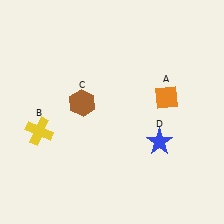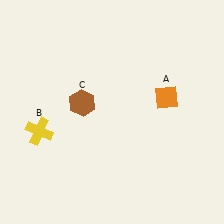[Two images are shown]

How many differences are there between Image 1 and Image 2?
There is 1 difference between the two images.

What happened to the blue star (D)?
The blue star (D) was removed in Image 2. It was in the bottom-right area of Image 1.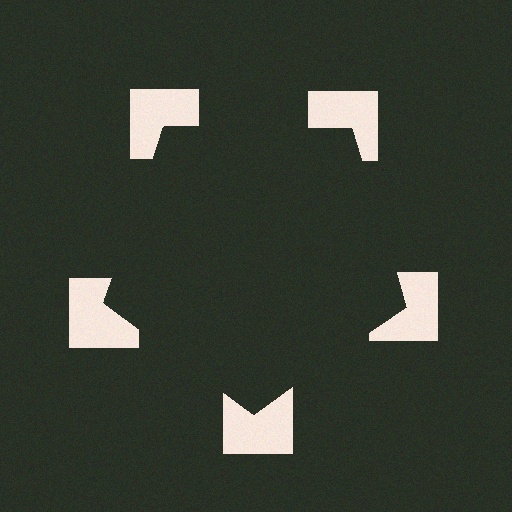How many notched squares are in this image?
There are 5 — one at each vertex of the illusory pentagon.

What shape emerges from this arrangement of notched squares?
An illusory pentagon — its edges are inferred from the aligned wedge cuts in the notched squares, not physically drawn.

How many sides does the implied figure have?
5 sides.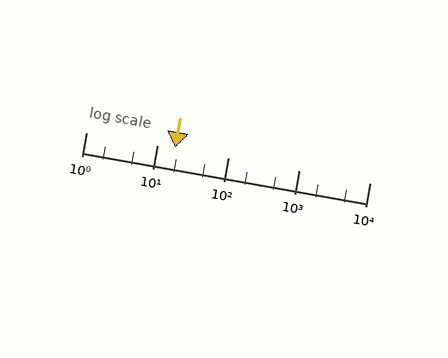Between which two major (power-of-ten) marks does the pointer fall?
The pointer is between 10 and 100.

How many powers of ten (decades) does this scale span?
The scale spans 4 decades, from 1 to 10000.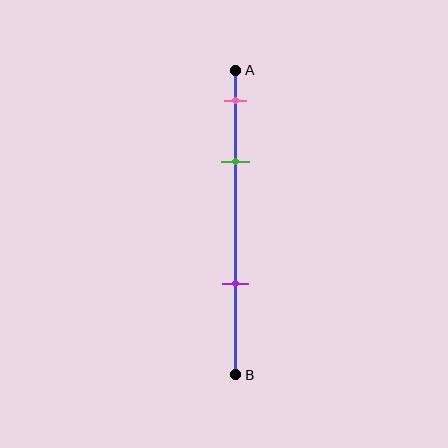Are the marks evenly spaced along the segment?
No, the marks are not evenly spaced.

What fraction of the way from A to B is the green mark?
The green mark is approximately 30% (0.3) of the way from A to B.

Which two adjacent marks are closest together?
The pink and green marks are the closest adjacent pair.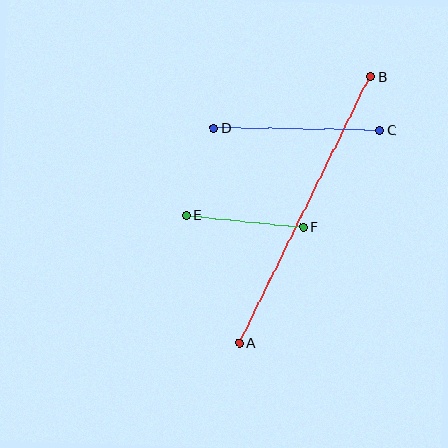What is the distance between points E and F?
The distance is approximately 117 pixels.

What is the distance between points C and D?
The distance is approximately 166 pixels.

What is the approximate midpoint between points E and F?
The midpoint is at approximately (245, 221) pixels.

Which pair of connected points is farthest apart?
Points A and B are farthest apart.